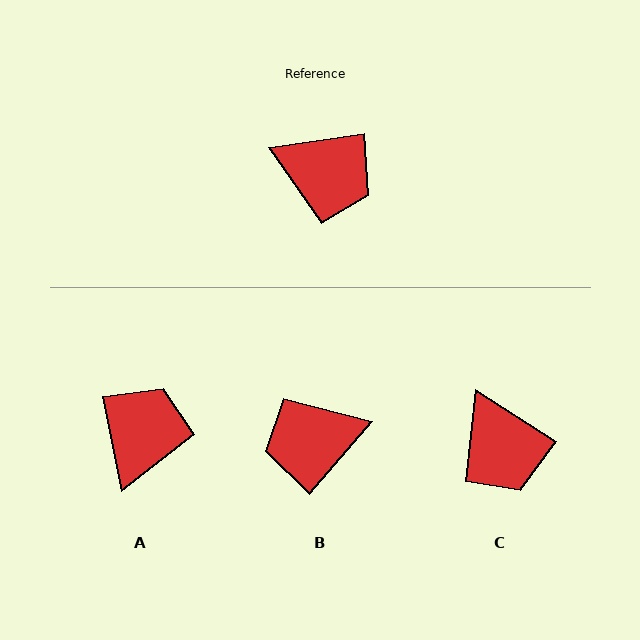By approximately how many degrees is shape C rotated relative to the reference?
Approximately 41 degrees clockwise.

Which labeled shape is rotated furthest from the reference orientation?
B, about 139 degrees away.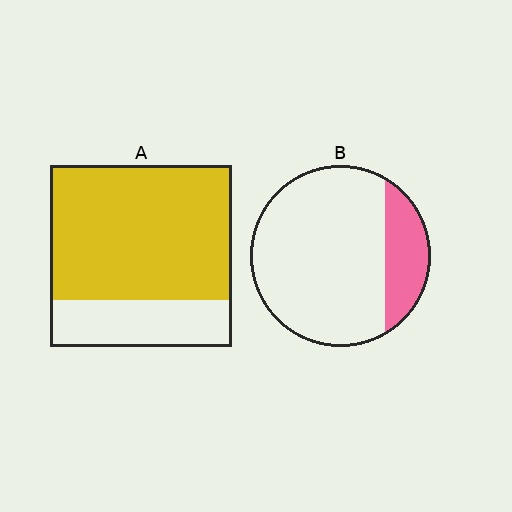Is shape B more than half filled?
No.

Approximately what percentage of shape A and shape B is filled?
A is approximately 75% and B is approximately 20%.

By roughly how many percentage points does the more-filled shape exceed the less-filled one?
By roughly 55 percentage points (A over B).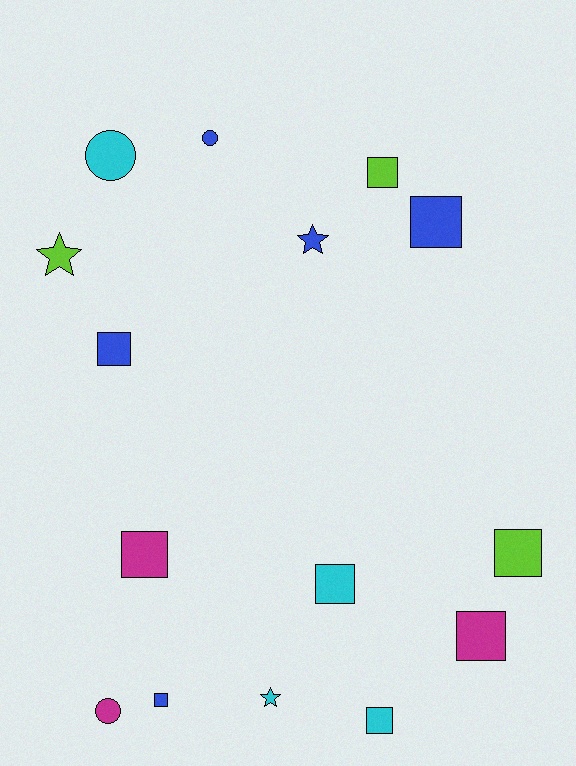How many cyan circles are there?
There is 1 cyan circle.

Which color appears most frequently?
Blue, with 5 objects.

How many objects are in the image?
There are 15 objects.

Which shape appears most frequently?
Square, with 9 objects.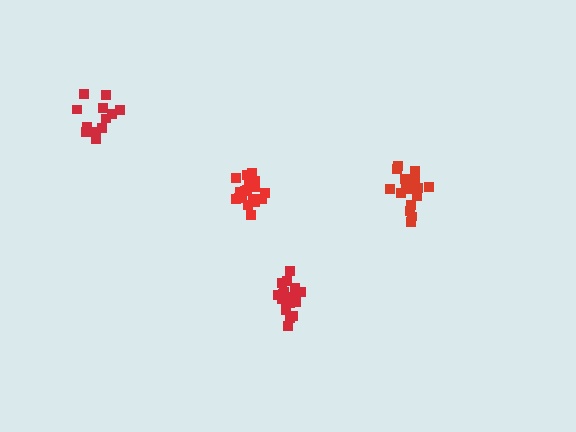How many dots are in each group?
Group 1: 18 dots, Group 2: 17 dots, Group 3: 12 dots, Group 4: 17 dots (64 total).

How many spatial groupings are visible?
There are 4 spatial groupings.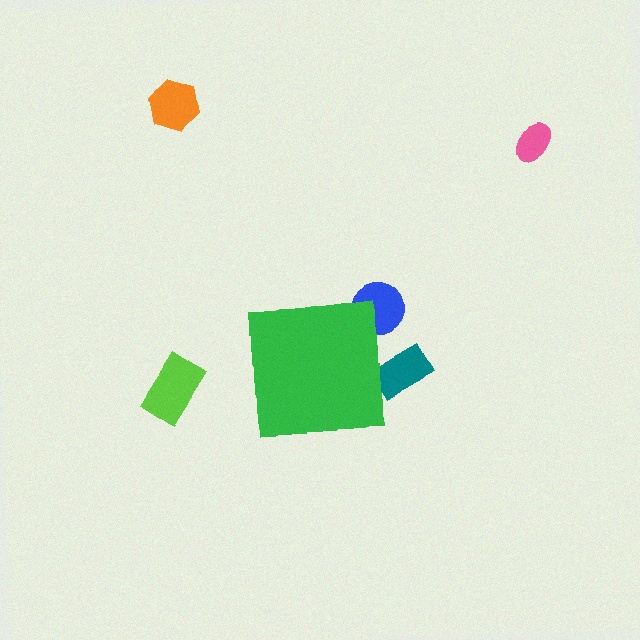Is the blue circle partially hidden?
Yes, the blue circle is partially hidden behind the green square.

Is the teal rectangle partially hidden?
Yes, the teal rectangle is partially hidden behind the green square.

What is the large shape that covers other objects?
A green square.